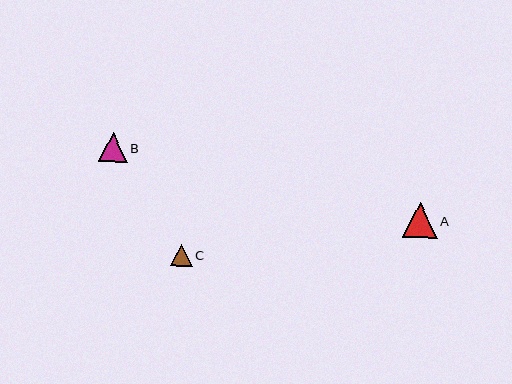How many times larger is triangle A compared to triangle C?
Triangle A is approximately 1.6 times the size of triangle C.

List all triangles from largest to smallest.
From largest to smallest: A, B, C.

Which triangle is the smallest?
Triangle C is the smallest with a size of approximately 22 pixels.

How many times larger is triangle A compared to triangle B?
Triangle A is approximately 1.2 times the size of triangle B.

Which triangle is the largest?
Triangle A is the largest with a size of approximately 35 pixels.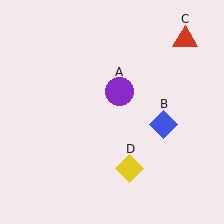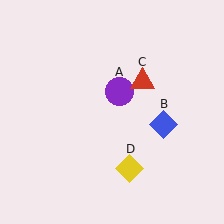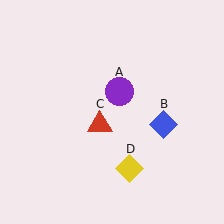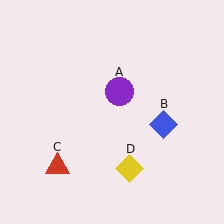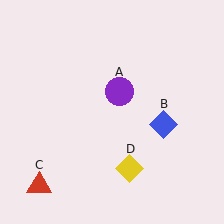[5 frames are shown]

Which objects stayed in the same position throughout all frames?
Purple circle (object A) and blue diamond (object B) and yellow diamond (object D) remained stationary.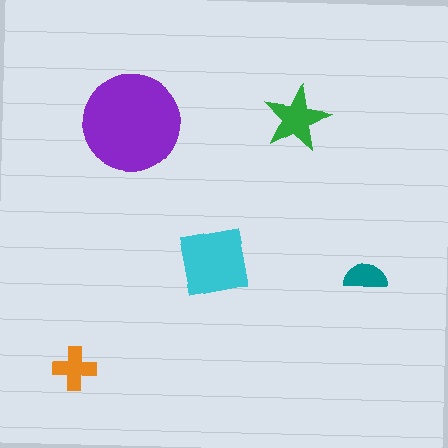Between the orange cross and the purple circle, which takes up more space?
The purple circle.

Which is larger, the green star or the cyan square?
The cyan square.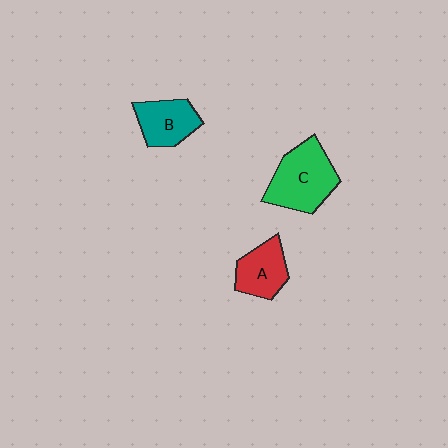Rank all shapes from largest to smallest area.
From largest to smallest: C (green), B (teal), A (red).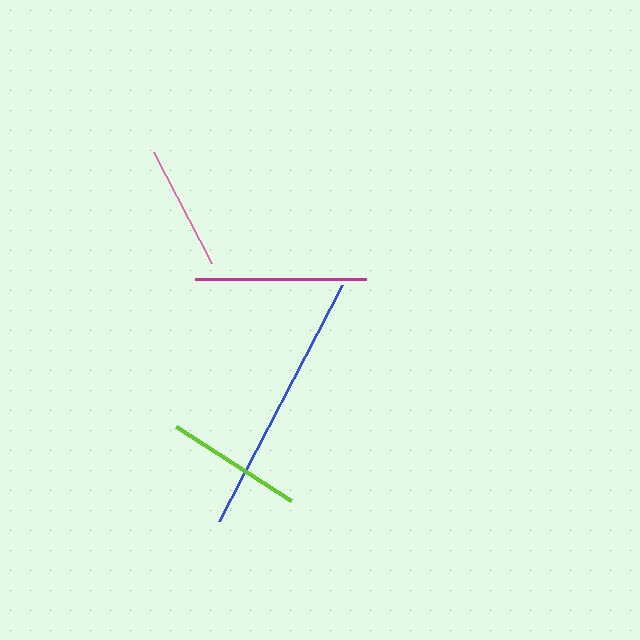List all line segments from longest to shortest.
From longest to shortest: blue, magenta, lime, pink.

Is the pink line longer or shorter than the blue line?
The blue line is longer than the pink line.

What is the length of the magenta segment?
The magenta segment is approximately 171 pixels long.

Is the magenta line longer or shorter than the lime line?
The magenta line is longer than the lime line.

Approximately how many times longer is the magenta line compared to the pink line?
The magenta line is approximately 1.4 times the length of the pink line.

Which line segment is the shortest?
The pink line is the shortest at approximately 125 pixels.